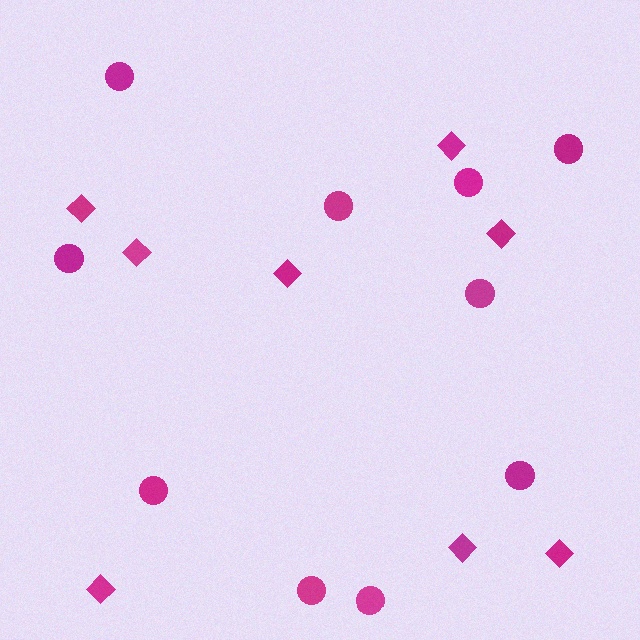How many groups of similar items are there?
There are 2 groups: one group of circles (10) and one group of diamonds (8).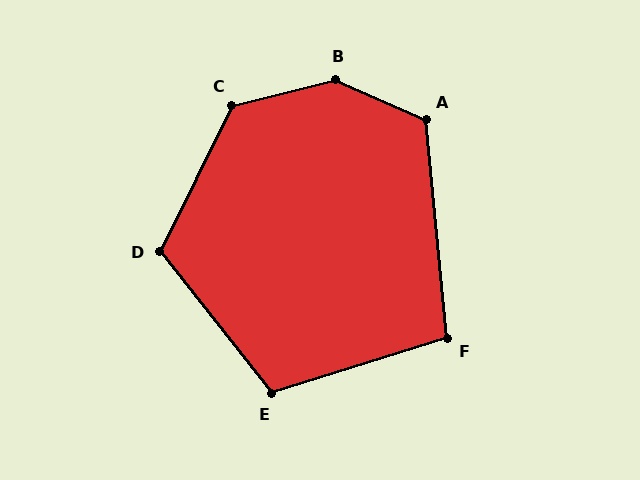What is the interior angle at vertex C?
Approximately 130 degrees (obtuse).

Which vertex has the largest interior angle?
B, at approximately 143 degrees.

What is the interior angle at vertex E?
Approximately 111 degrees (obtuse).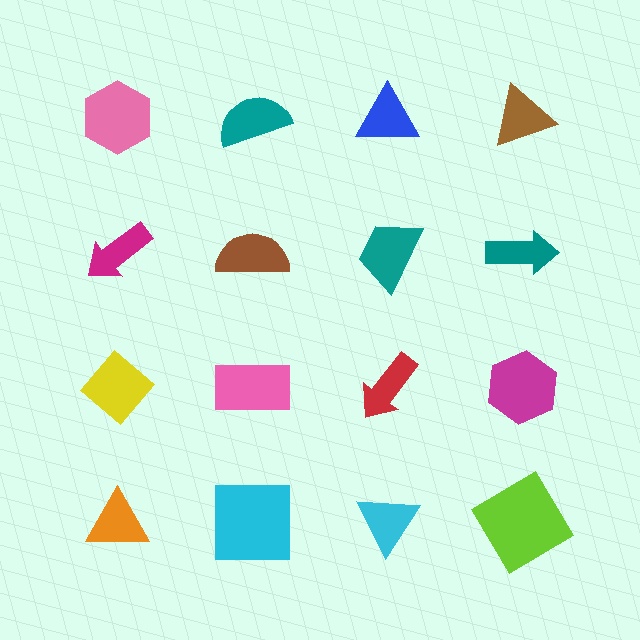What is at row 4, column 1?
An orange triangle.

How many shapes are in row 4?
4 shapes.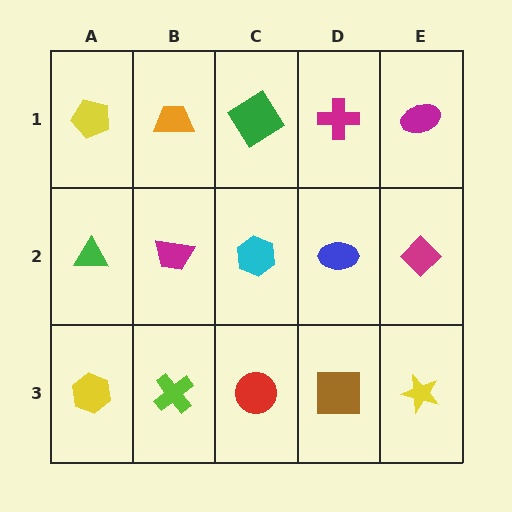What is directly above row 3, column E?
A magenta diamond.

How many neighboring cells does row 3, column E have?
2.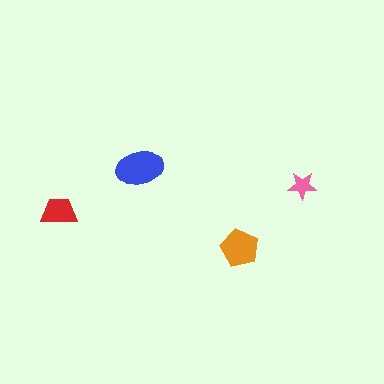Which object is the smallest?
The pink star.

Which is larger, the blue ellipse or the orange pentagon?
The blue ellipse.